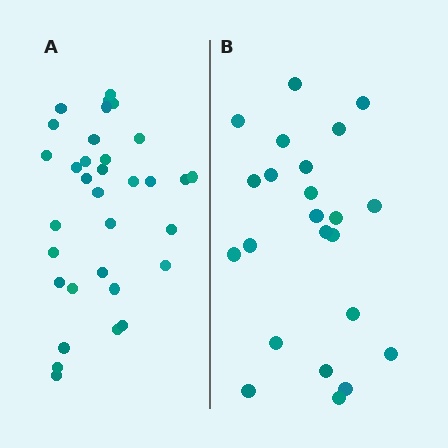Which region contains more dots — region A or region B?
Region A (the left region) has more dots.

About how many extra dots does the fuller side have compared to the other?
Region A has roughly 10 or so more dots than region B.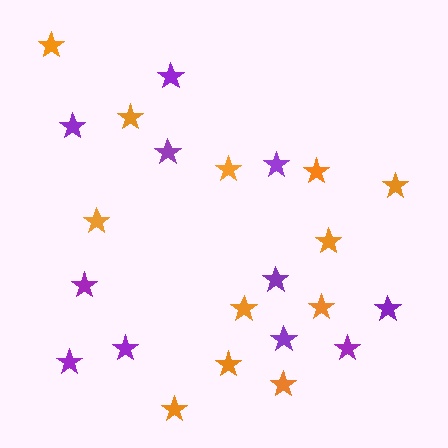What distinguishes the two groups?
There are 2 groups: one group of orange stars (12) and one group of purple stars (11).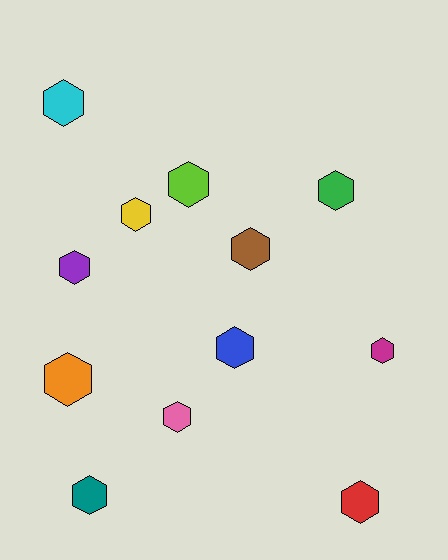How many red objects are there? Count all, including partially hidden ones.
There is 1 red object.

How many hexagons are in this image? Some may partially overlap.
There are 12 hexagons.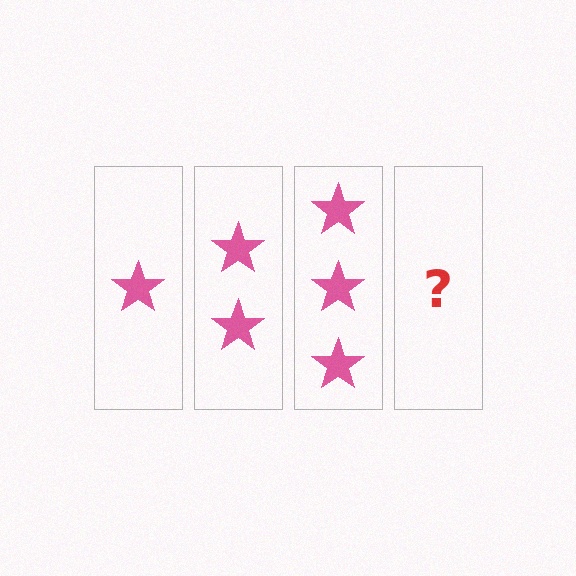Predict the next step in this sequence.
The next step is 4 stars.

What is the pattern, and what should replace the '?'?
The pattern is that each step adds one more star. The '?' should be 4 stars.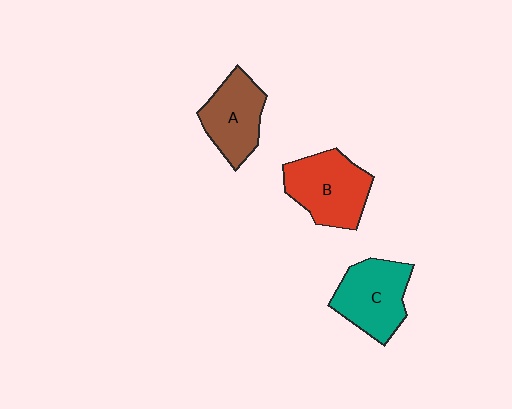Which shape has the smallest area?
Shape A (brown).